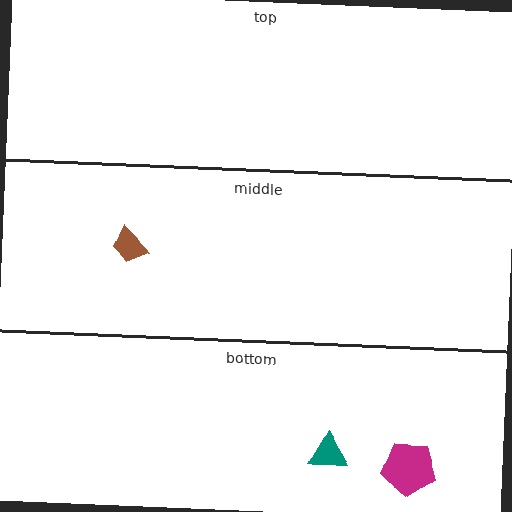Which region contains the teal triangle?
The bottom region.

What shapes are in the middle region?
The brown trapezoid.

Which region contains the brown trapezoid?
The middle region.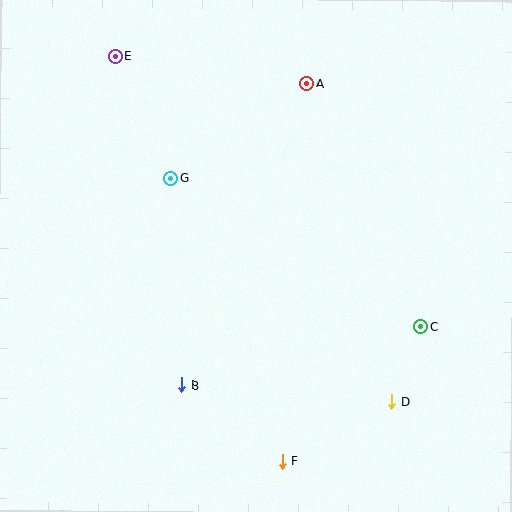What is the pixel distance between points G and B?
The distance between G and B is 207 pixels.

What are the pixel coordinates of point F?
Point F is at (283, 462).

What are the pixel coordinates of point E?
Point E is at (115, 56).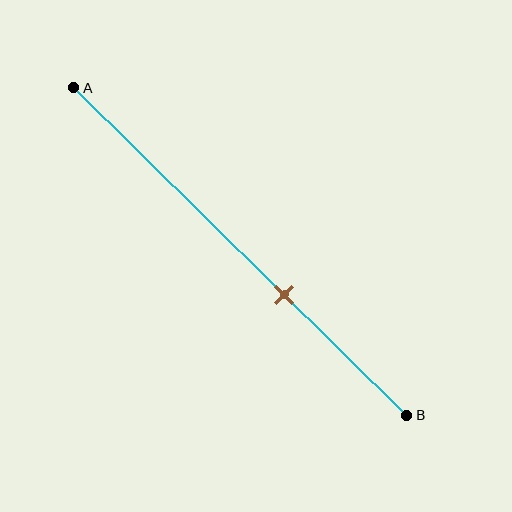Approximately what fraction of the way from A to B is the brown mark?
The brown mark is approximately 65% of the way from A to B.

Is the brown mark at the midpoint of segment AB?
No, the mark is at about 65% from A, not at the 50% midpoint.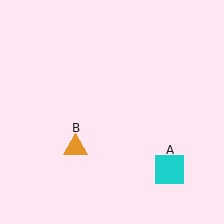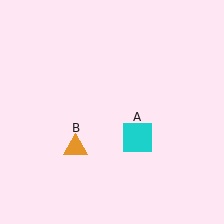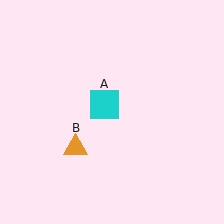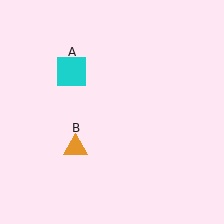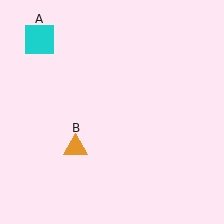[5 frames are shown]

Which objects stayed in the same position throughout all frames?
Orange triangle (object B) remained stationary.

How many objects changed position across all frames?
1 object changed position: cyan square (object A).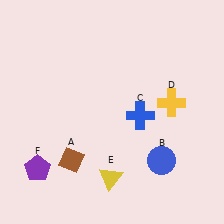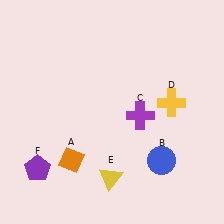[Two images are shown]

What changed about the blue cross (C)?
In Image 1, C is blue. In Image 2, it changed to purple.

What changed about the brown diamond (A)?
In Image 1, A is brown. In Image 2, it changed to orange.